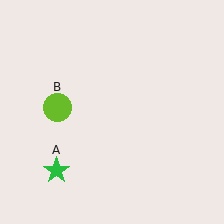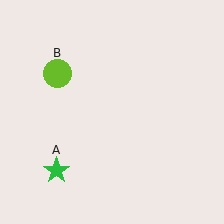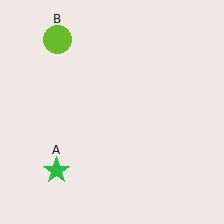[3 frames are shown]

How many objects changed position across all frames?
1 object changed position: lime circle (object B).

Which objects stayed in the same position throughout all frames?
Green star (object A) remained stationary.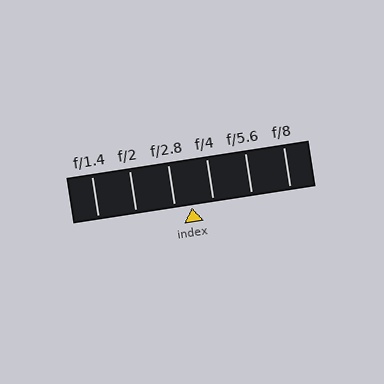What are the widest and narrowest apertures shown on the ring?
The widest aperture shown is f/1.4 and the narrowest is f/8.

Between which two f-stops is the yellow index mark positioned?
The index mark is between f/2.8 and f/4.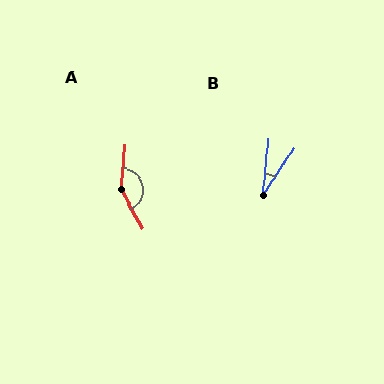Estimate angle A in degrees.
Approximately 147 degrees.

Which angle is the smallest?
B, at approximately 28 degrees.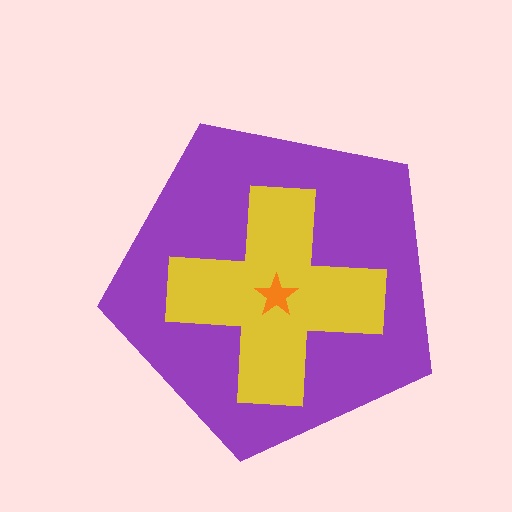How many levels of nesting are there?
3.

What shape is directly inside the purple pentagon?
The yellow cross.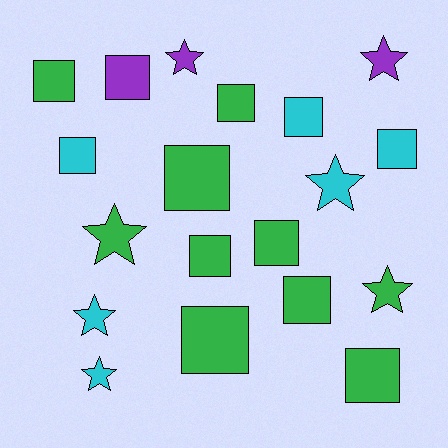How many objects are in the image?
There are 19 objects.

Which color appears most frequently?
Green, with 10 objects.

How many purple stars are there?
There are 2 purple stars.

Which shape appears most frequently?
Square, with 12 objects.